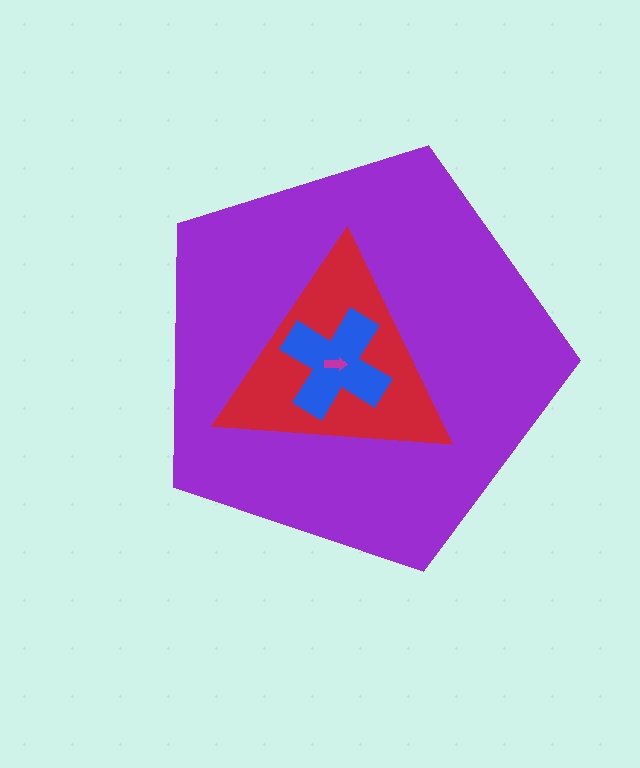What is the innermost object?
The magenta arrow.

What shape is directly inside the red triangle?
The blue cross.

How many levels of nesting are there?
4.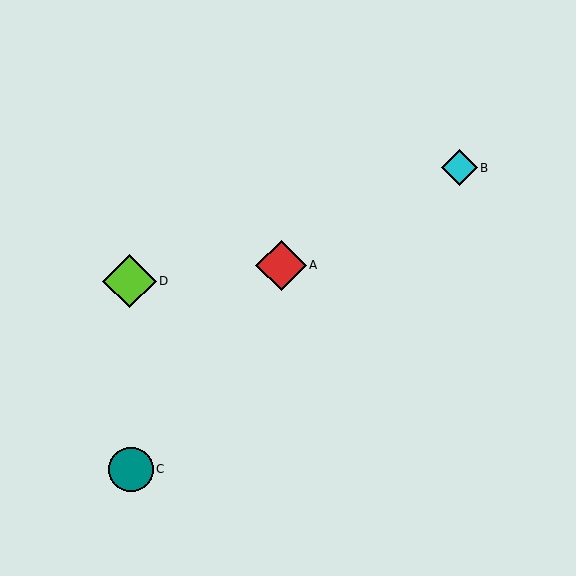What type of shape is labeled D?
Shape D is a lime diamond.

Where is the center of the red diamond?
The center of the red diamond is at (281, 265).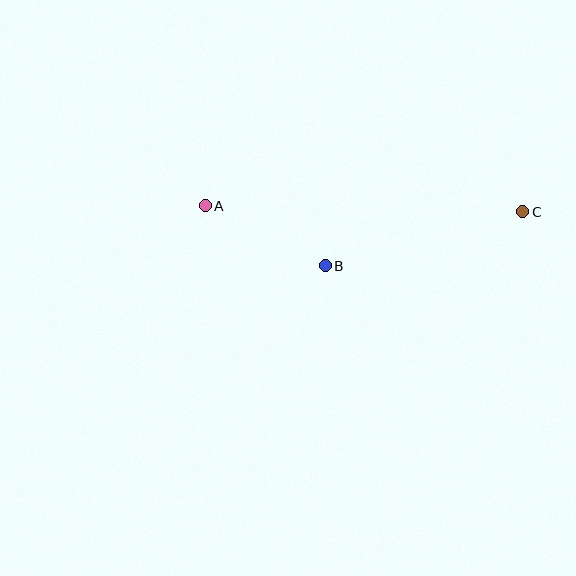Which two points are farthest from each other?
Points A and C are farthest from each other.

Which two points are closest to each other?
Points A and B are closest to each other.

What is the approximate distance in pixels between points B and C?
The distance between B and C is approximately 205 pixels.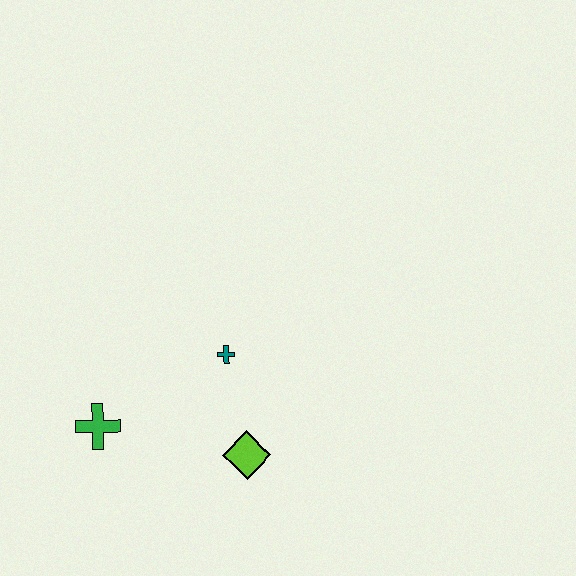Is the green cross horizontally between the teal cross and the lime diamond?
No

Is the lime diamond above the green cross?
No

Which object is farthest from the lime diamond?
The green cross is farthest from the lime diamond.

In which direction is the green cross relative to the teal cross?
The green cross is to the left of the teal cross.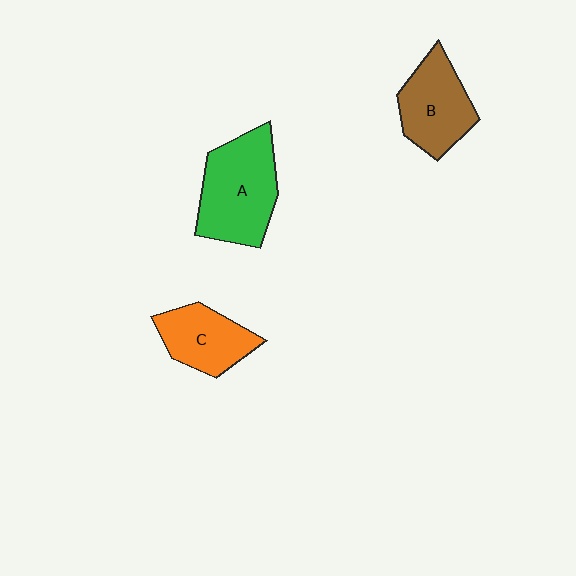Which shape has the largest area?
Shape A (green).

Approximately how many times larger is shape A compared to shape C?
Approximately 1.5 times.